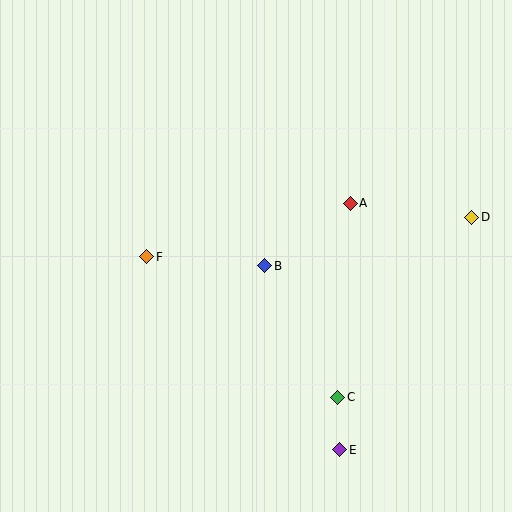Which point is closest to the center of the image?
Point B at (265, 266) is closest to the center.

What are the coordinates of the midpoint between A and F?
The midpoint between A and F is at (248, 230).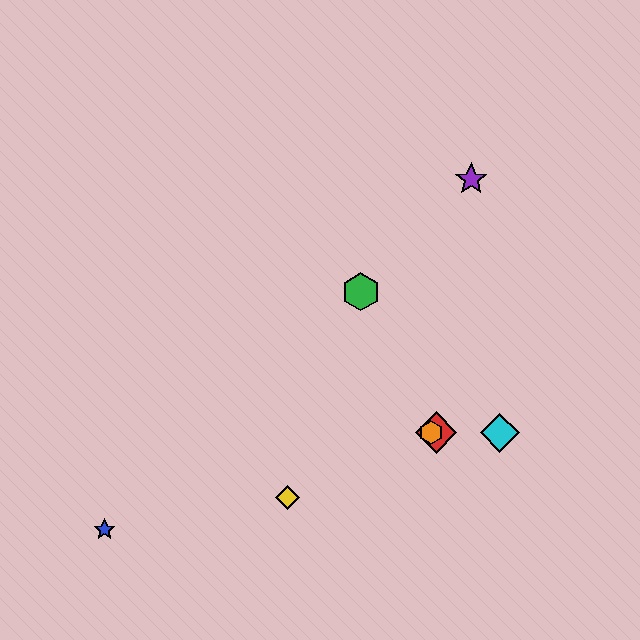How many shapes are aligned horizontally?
3 shapes (the red diamond, the orange hexagon, the cyan diamond) are aligned horizontally.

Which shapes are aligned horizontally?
The red diamond, the orange hexagon, the cyan diamond are aligned horizontally.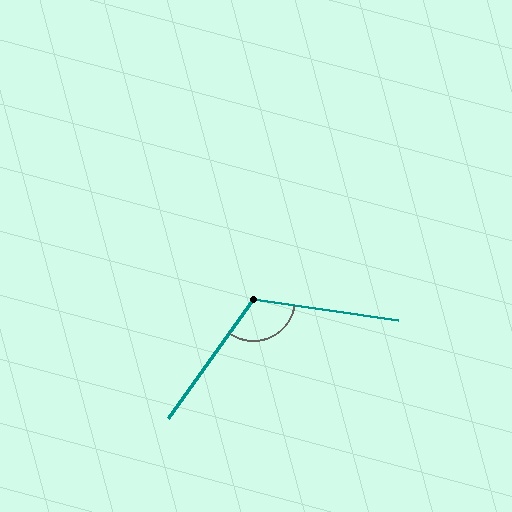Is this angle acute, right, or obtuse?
It is obtuse.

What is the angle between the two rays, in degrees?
Approximately 117 degrees.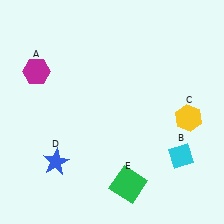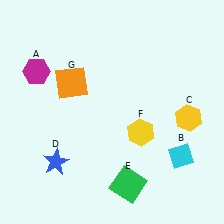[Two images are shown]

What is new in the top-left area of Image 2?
An orange square (G) was added in the top-left area of Image 2.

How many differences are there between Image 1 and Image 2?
There are 2 differences between the two images.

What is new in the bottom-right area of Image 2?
A yellow hexagon (F) was added in the bottom-right area of Image 2.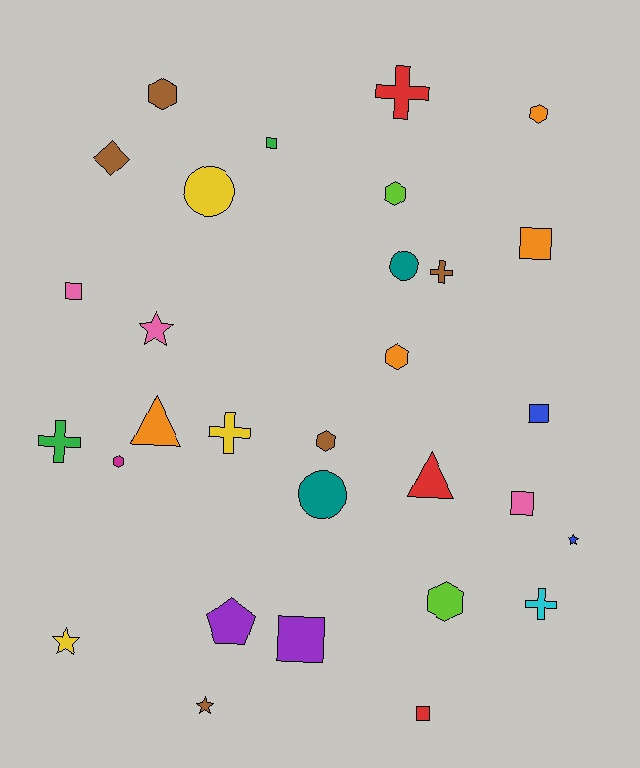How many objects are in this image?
There are 30 objects.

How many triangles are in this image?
There are 2 triangles.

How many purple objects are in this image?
There are 2 purple objects.